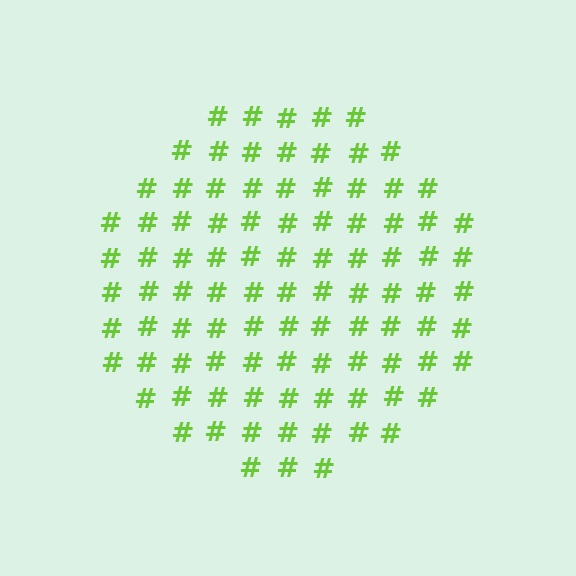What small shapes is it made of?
It is made of small hash symbols.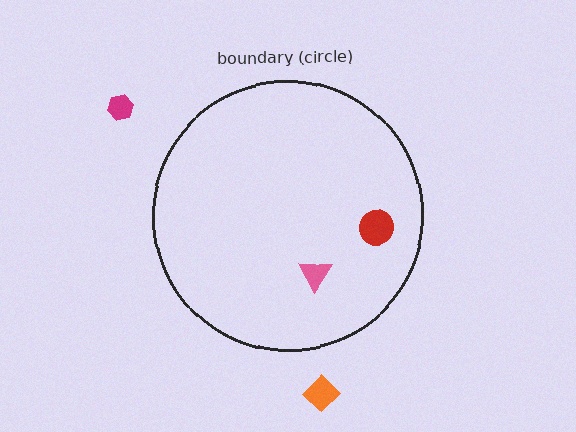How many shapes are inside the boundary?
2 inside, 2 outside.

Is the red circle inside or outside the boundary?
Inside.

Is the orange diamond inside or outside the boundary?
Outside.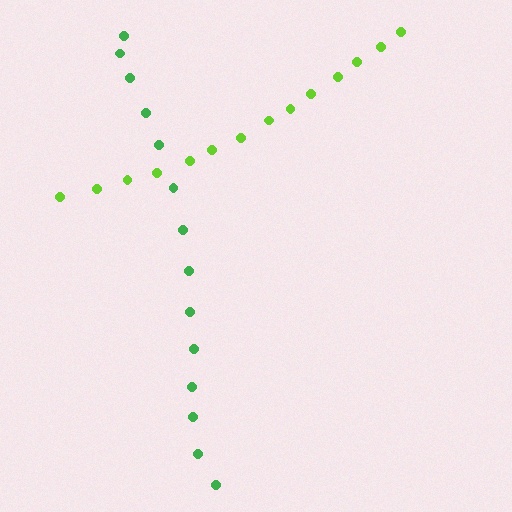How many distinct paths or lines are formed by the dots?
There are 2 distinct paths.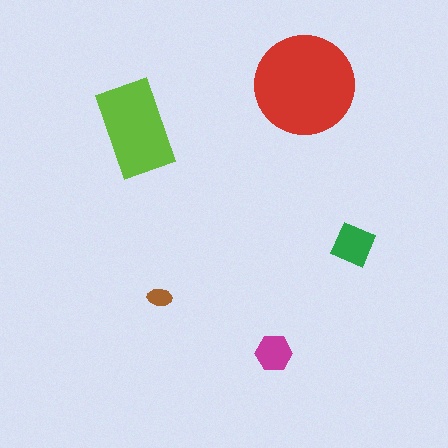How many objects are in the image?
There are 5 objects in the image.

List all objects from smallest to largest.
The brown ellipse, the magenta hexagon, the green square, the lime rectangle, the red circle.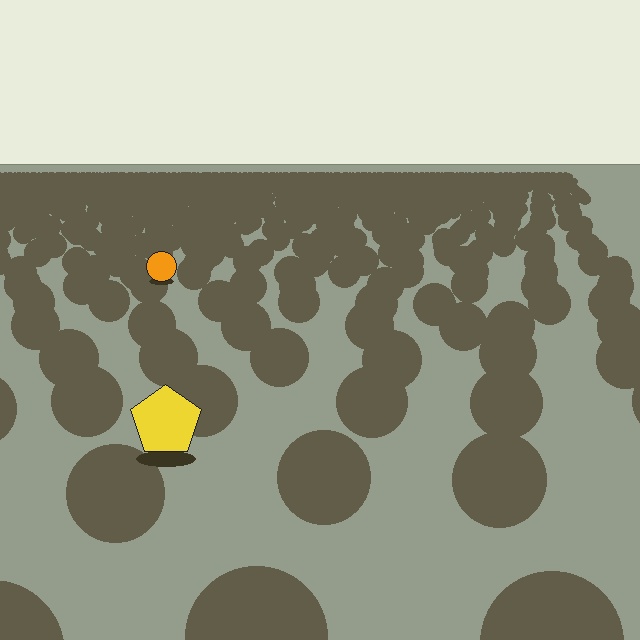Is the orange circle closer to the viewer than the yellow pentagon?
No. The yellow pentagon is closer — you can tell from the texture gradient: the ground texture is coarser near it.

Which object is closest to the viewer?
The yellow pentagon is closest. The texture marks near it are larger and more spread out.